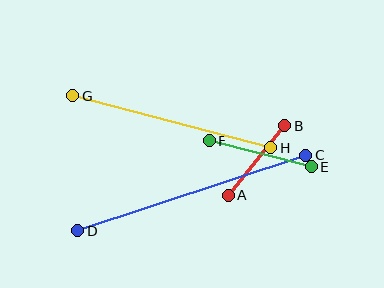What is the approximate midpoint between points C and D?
The midpoint is at approximately (192, 193) pixels.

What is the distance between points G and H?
The distance is approximately 204 pixels.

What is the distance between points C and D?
The distance is approximately 240 pixels.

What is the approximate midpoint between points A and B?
The midpoint is at approximately (257, 161) pixels.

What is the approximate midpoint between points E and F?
The midpoint is at approximately (260, 154) pixels.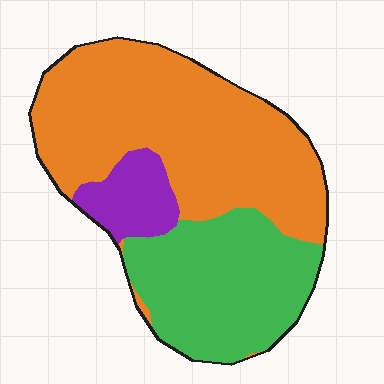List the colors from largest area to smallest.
From largest to smallest: orange, green, purple.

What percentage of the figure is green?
Green takes up about one third (1/3) of the figure.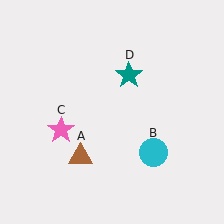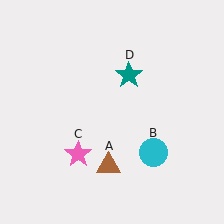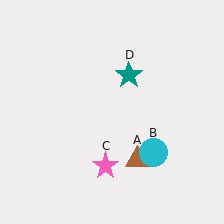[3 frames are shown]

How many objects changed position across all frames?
2 objects changed position: brown triangle (object A), pink star (object C).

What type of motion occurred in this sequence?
The brown triangle (object A), pink star (object C) rotated counterclockwise around the center of the scene.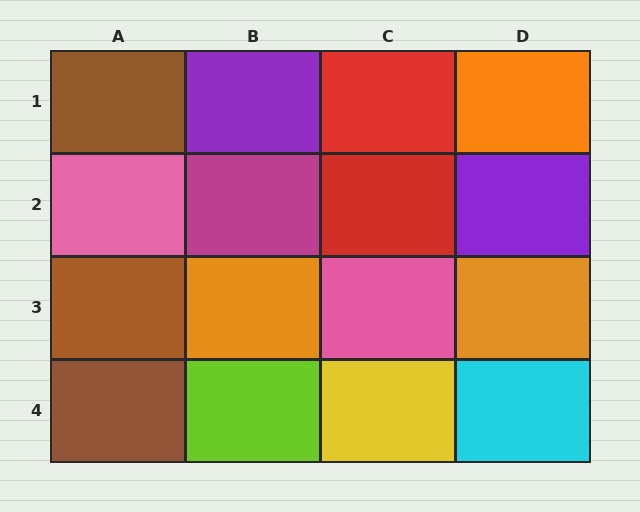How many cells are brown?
3 cells are brown.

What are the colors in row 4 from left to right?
Brown, lime, yellow, cyan.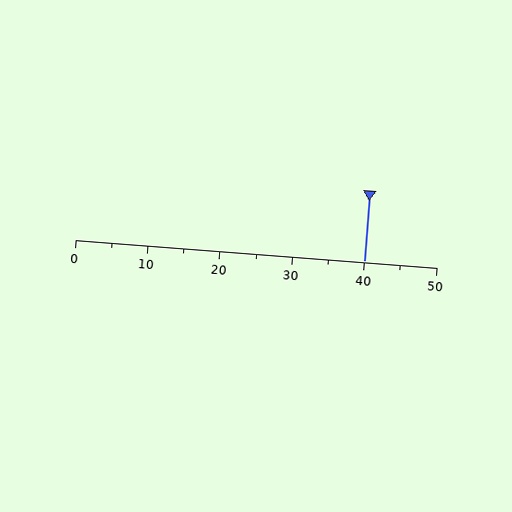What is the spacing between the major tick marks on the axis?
The major ticks are spaced 10 apart.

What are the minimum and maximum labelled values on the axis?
The axis runs from 0 to 50.